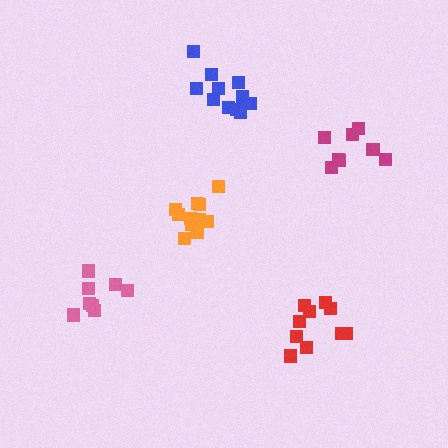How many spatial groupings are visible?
There are 5 spatial groupings.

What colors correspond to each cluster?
The clusters are colored: red, magenta, pink, orange, blue.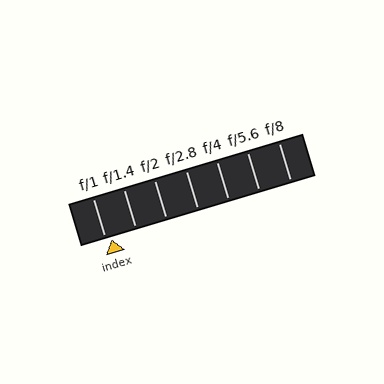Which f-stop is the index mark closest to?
The index mark is closest to f/1.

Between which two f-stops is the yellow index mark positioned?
The index mark is between f/1 and f/1.4.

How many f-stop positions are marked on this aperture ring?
There are 7 f-stop positions marked.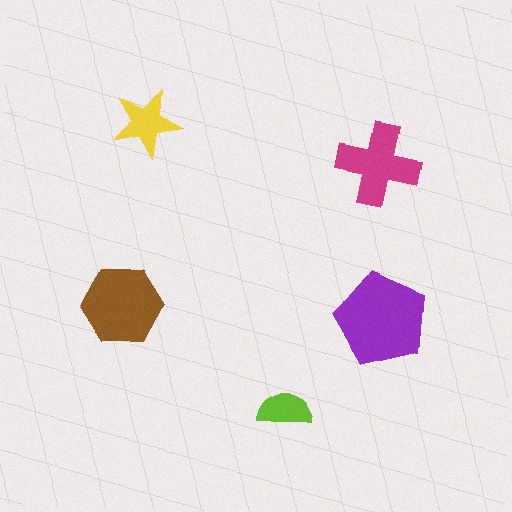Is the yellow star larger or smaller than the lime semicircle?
Larger.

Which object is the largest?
The purple pentagon.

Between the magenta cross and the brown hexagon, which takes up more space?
The brown hexagon.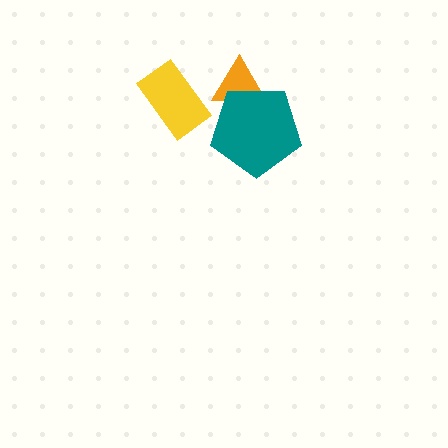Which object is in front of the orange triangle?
The teal pentagon is in front of the orange triangle.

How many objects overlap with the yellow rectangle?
0 objects overlap with the yellow rectangle.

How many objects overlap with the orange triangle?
1 object overlaps with the orange triangle.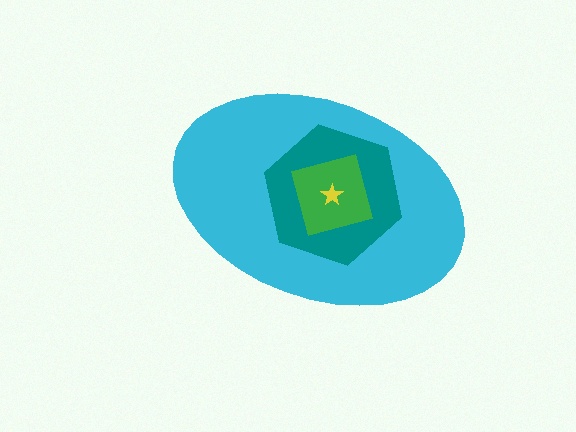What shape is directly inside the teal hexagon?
The green diamond.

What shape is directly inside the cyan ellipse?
The teal hexagon.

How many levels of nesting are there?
4.